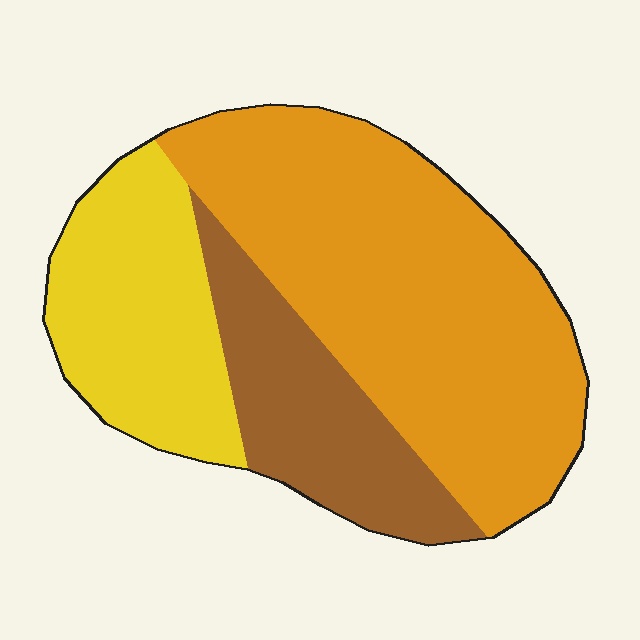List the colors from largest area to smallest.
From largest to smallest: orange, yellow, brown.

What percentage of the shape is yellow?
Yellow covers around 25% of the shape.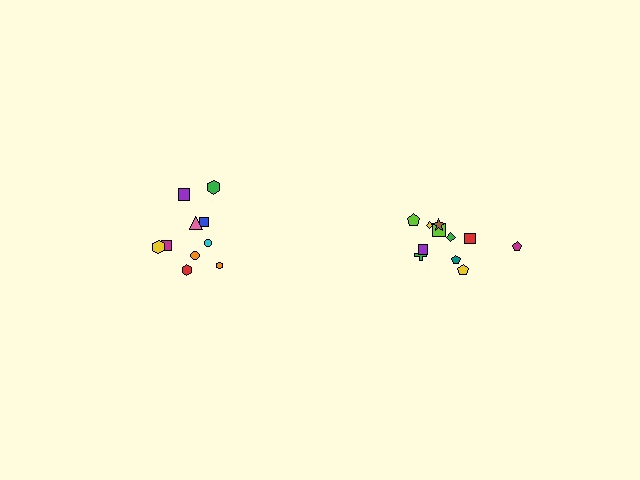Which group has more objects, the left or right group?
The right group.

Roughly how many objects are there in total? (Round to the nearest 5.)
Roughly 20 objects in total.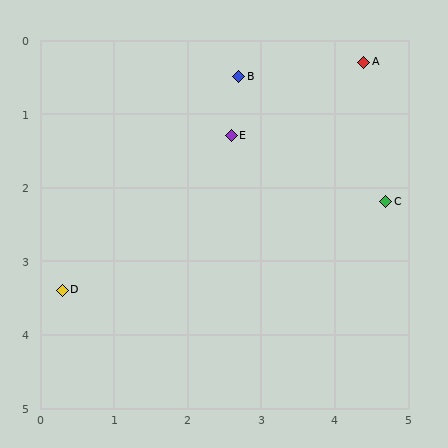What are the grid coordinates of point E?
Point E is at approximately (2.6, 1.3).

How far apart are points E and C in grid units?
Points E and C are about 2.3 grid units apart.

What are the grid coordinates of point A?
Point A is at approximately (4.4, 0.3).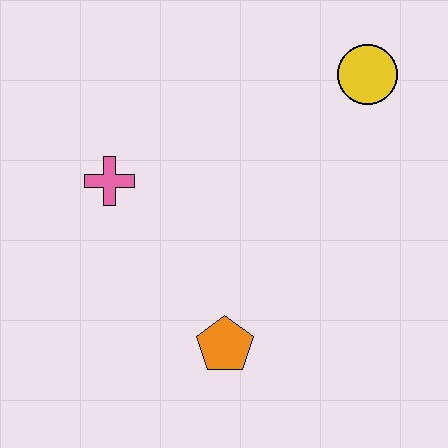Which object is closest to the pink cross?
The orange pentagon is closest to the pink cross.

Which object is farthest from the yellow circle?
The orange pentagon is farthest from the yellow circle.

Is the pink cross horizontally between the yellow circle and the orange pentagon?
No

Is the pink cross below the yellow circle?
Yes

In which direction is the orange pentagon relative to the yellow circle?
The orange pentagon is below the yellow circle.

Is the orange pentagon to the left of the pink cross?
No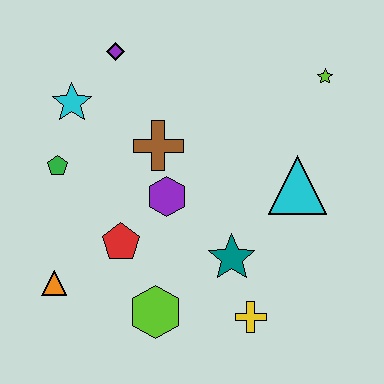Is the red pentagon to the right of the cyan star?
Yes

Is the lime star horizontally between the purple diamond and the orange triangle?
No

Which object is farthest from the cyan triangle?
The orange triangle is farthest from the cyan triangle.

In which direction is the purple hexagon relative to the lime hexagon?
The purple hexagon is above the lime hexagon.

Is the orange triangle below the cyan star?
Yes